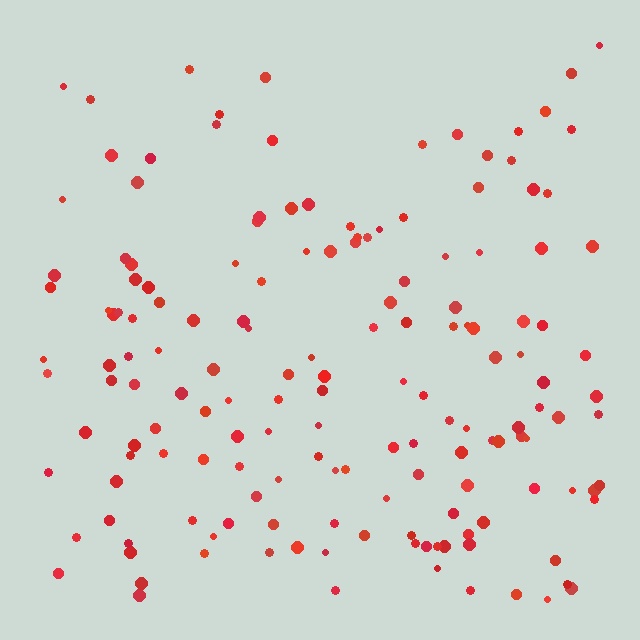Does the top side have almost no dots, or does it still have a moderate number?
Still a moderate number, just noticeably fewer than the bottom.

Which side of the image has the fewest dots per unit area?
The top.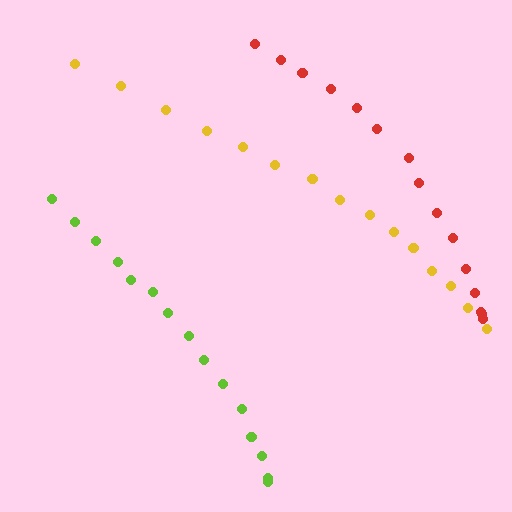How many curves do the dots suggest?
There are 3 distinct paths.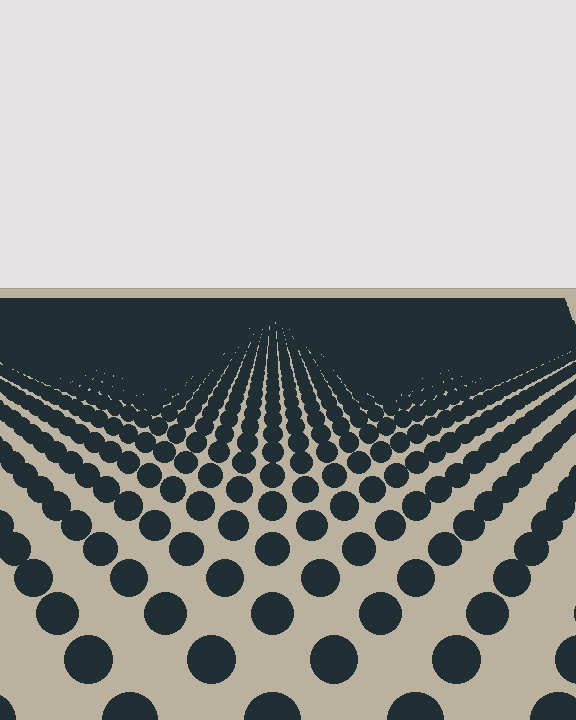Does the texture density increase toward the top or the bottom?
Density increases toward the top.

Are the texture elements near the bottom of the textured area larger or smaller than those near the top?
Larger. Near the bottom, elements are closer to the viewer and appear at a bigger on-screen size.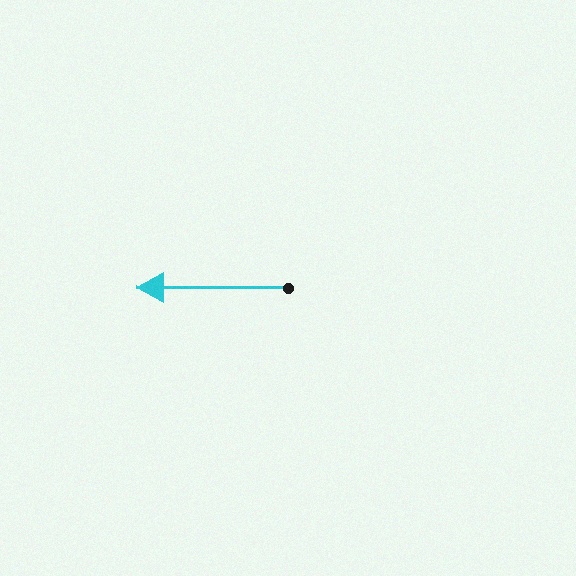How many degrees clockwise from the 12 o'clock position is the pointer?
Approximately 270 degrees.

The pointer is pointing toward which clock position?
Roughly 9 o'clock.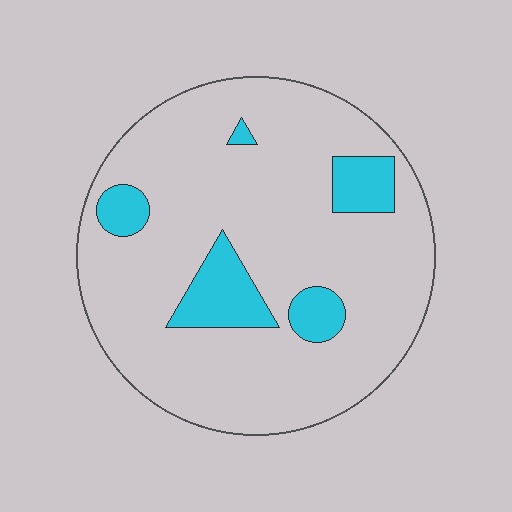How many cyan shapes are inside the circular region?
5.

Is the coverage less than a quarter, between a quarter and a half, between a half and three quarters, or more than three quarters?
Less than a quarter.